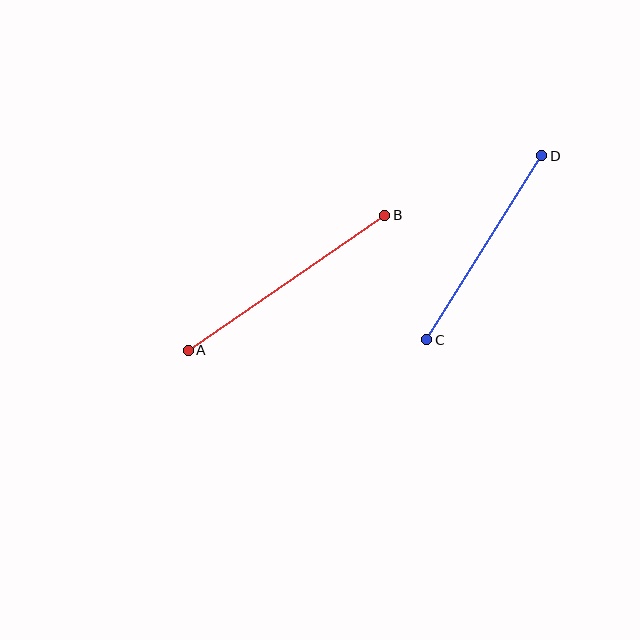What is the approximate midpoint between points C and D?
The midpoint is at approximately (484, 248) pixels.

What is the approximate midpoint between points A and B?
The midpoint is at approximately (286, 283) pixels.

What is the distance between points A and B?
The distance is approximately 238 pixels.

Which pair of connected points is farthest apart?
Points A and B are farthest apart.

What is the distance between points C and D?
The distance is approximately 217 pixels.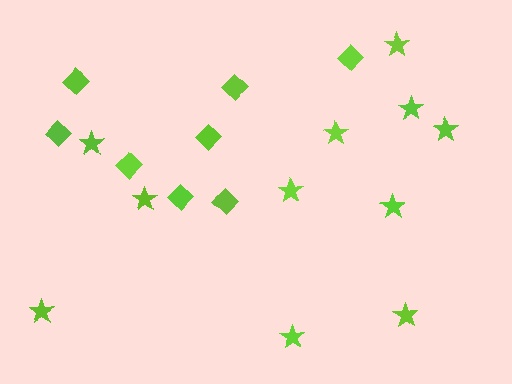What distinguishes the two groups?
There are 2 groups: one group of stars (11) and one group of diamonds (8).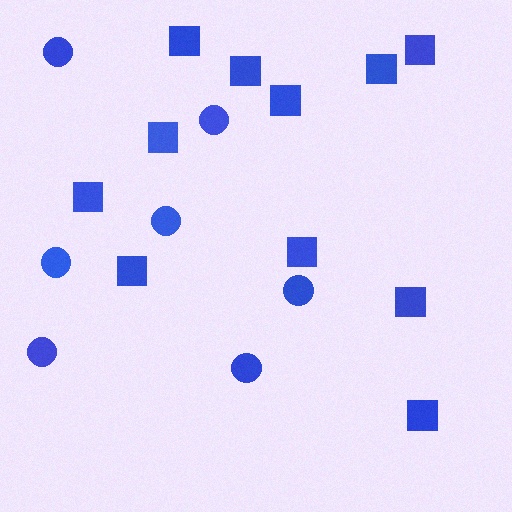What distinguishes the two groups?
There are 2 groups: one group of squares (11) and one group of circles (7).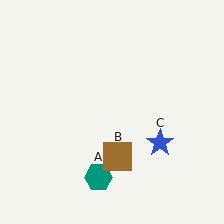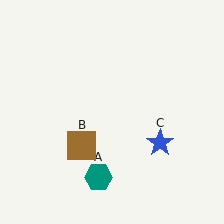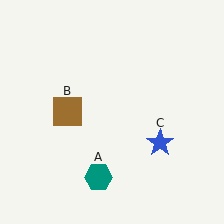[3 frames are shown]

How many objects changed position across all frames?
1 object changed position: brown square (object B).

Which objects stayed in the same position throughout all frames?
Teal hexagon (object A) and blue star (object C) remained stationary.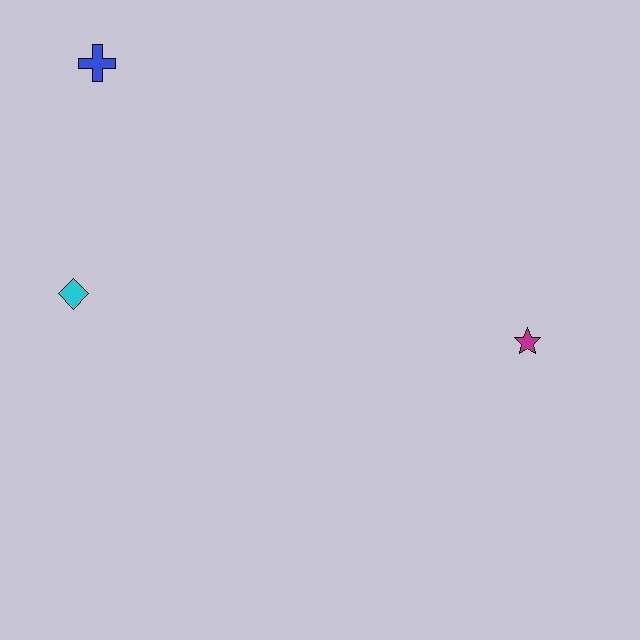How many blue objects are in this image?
There is 1 blue object.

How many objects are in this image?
There are 3 objects.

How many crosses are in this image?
There is 1 cross.